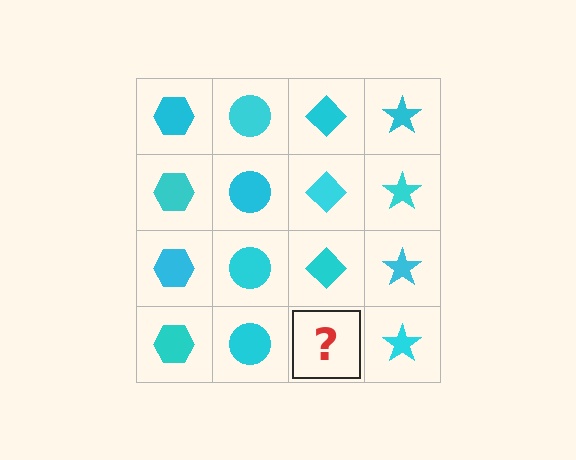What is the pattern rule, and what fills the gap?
The rule is that each column has a consistent shape. The gap should be filled with a cyan diamond.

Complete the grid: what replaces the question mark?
The question mark should be replaced with a cyan diamond.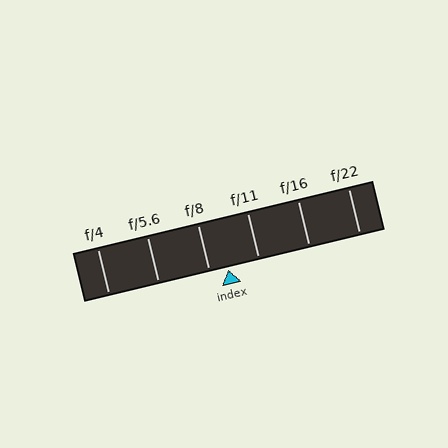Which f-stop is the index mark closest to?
The index mark is closest to f/8.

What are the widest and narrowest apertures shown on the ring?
The widest aperture shown is f/4 and the narrowest is f/22.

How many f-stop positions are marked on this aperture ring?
There are 6 f-stop positions marked.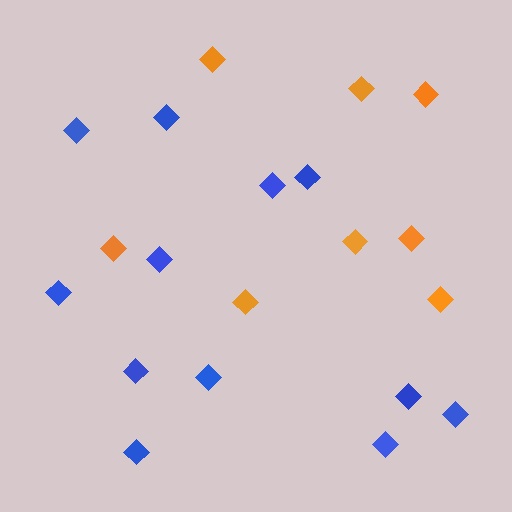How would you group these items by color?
There are 2 groups: one group of blue diamonds (12) and one group of orange diamonds (8).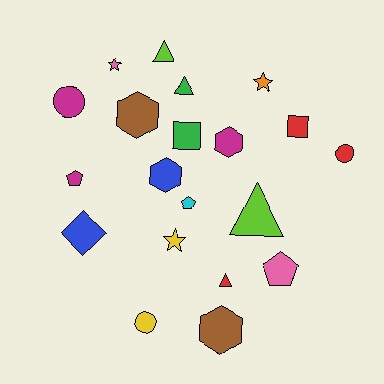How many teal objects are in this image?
There are no teal objects.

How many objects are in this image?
There are 20 objects.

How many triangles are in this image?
There are 4 triangles.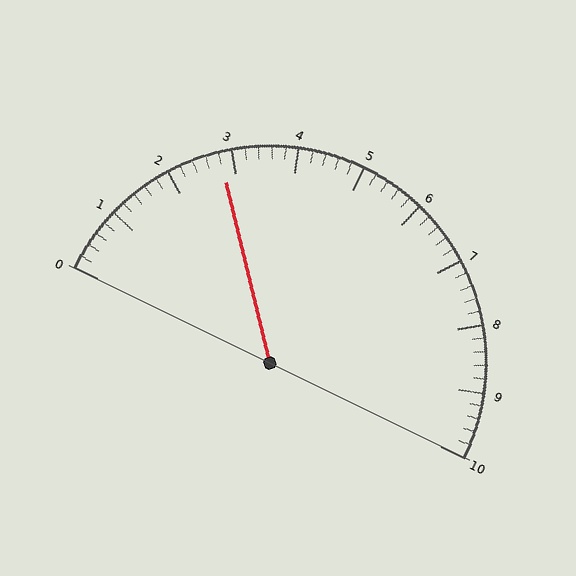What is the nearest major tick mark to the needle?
The nearest major tick mark is 3.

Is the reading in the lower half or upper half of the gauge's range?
The reading is in the lower half of the range (0 to 10).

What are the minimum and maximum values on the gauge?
The gauge ranges from 0 to 10.